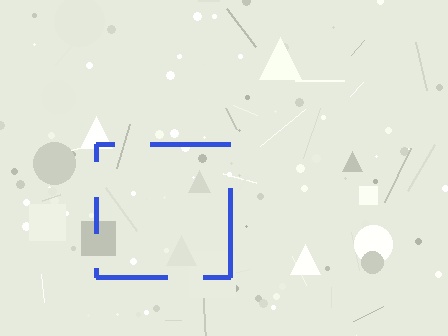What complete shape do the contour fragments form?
The contour fragments form a square.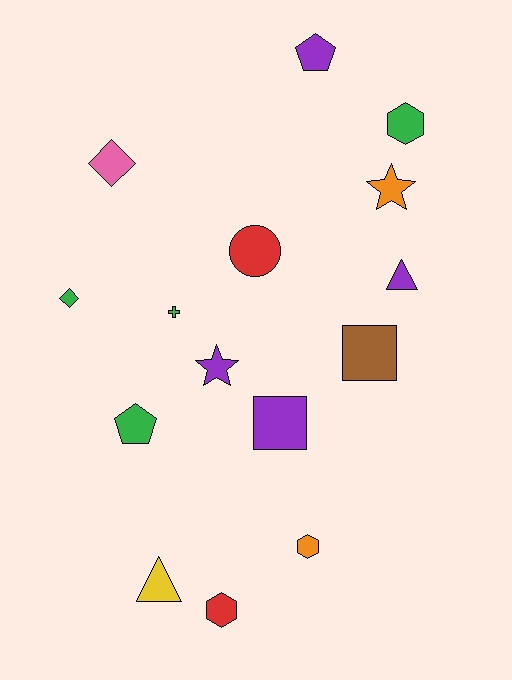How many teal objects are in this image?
There are no teal objects.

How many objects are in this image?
There are 15 objects.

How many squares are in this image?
There are 2 squares.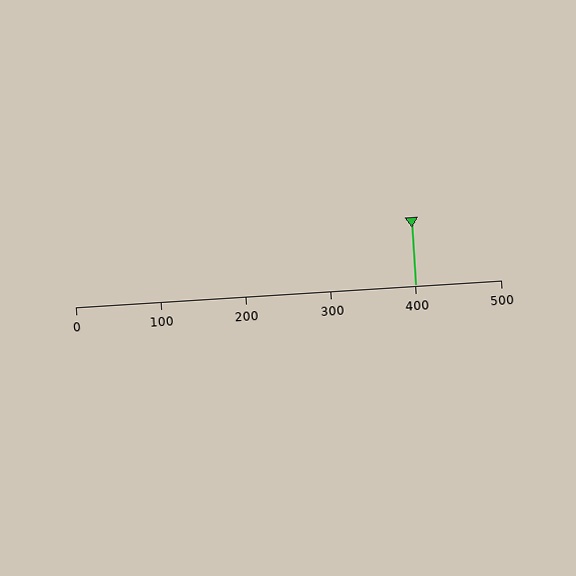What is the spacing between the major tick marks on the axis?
The major ticks are spaced 100 apart.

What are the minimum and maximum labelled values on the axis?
The axis runs from 0 to 500.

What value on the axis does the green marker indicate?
The marker indicates approximately 400.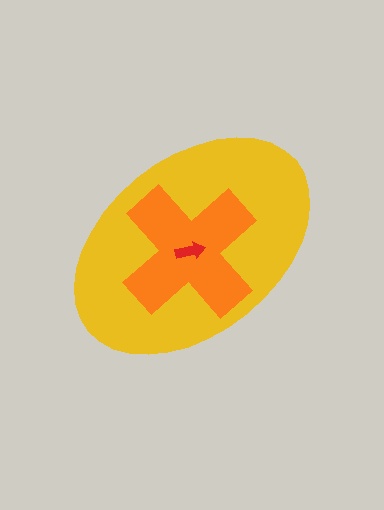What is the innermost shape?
The red arrow.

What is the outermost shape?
The yellow ellipse.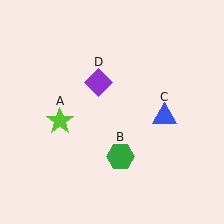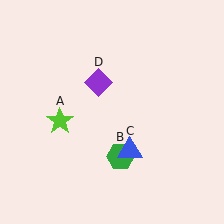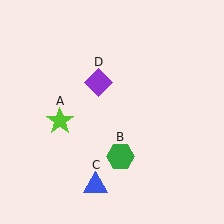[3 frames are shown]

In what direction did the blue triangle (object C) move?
The blue triangle (object C) moved down and to the left.